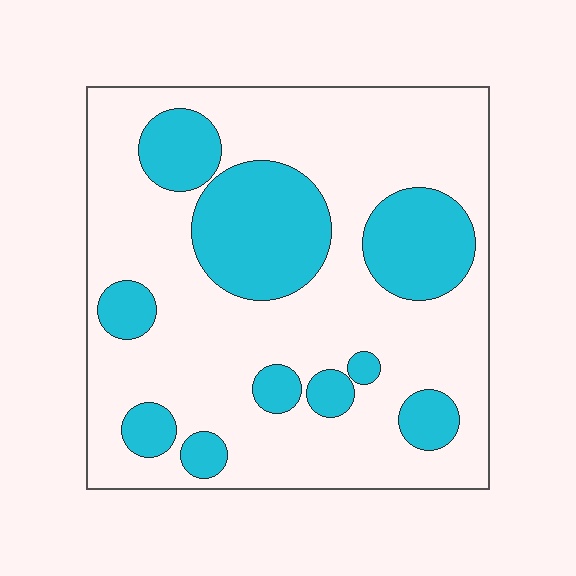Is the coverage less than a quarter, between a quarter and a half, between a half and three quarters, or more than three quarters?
Between a quarter and a half.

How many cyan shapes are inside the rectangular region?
10.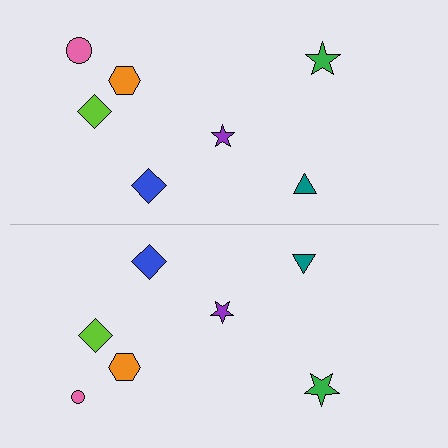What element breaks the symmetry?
The pink circle on the bottom side has a different size than its mirror counterpart.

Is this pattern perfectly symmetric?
No, the pattern is not perfectly symmetric. The pink circle on the bottom side has a different size than its mirror counterpart.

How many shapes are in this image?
There are 14 shapes in this image.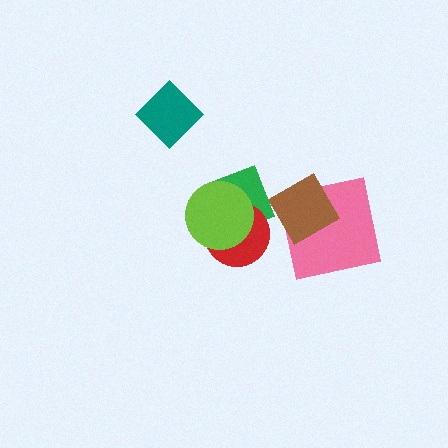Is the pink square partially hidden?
Yes, it is partially covered by another shape.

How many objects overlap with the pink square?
1 object overlaps with the pink square.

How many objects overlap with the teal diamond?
0 objects overlap with the teal diamond.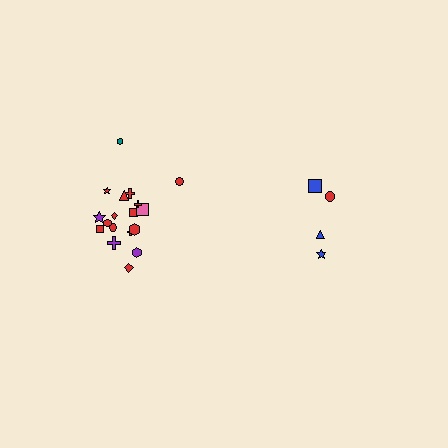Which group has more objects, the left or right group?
The left group.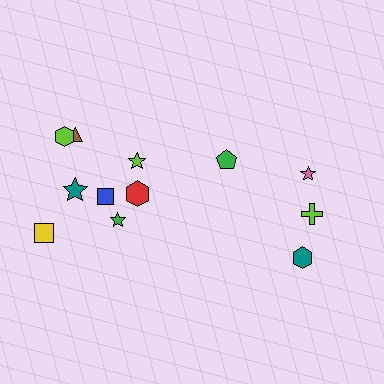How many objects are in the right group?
There are 4 objects.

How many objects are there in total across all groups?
There are 12 objects.